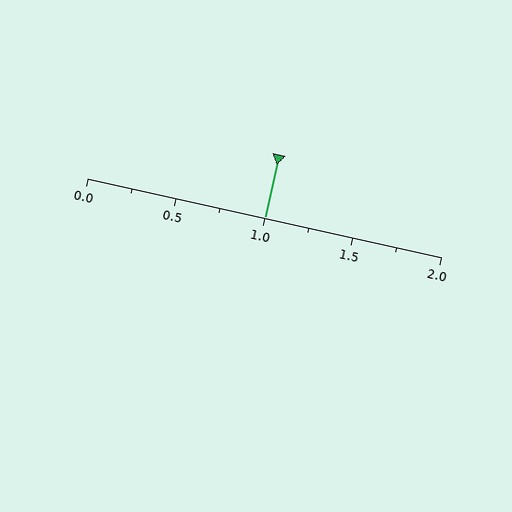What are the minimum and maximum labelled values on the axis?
The axis runs from 0.0 to 2.0.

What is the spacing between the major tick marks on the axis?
The major ticks are spaced 0.5 apart.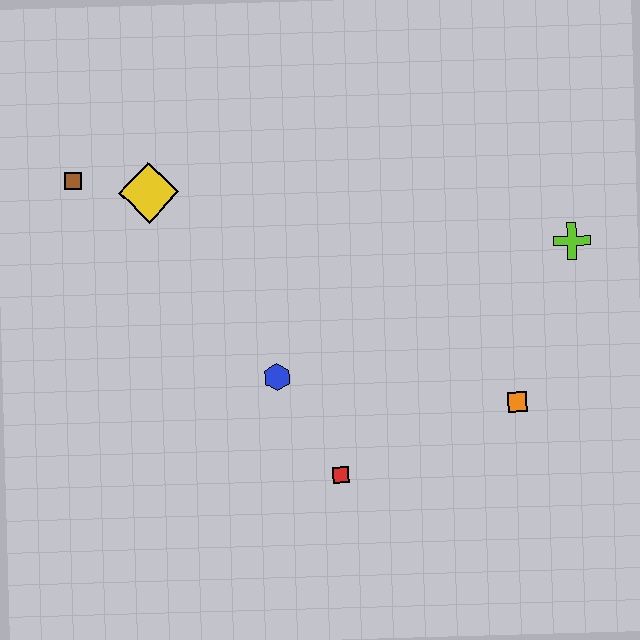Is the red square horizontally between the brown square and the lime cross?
Yes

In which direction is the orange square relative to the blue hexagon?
The orange square is to the right of the blue hexagon.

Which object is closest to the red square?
The blue hexagon is closest to the red square.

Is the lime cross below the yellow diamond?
Yes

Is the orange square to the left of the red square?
No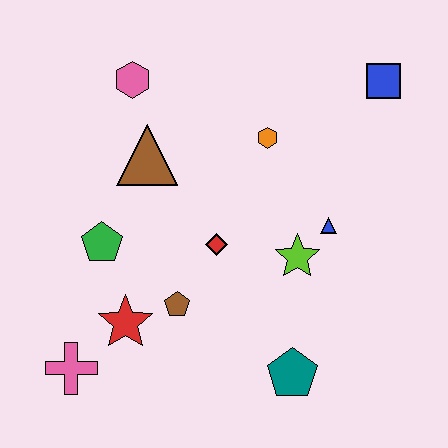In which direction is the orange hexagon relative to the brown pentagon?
The orange hexagon is above the brown pentagon.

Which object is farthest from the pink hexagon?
The teal pentagon is farthest from the pink hexagon.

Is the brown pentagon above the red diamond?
No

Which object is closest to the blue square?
The orange hexagon is closest to the blue square.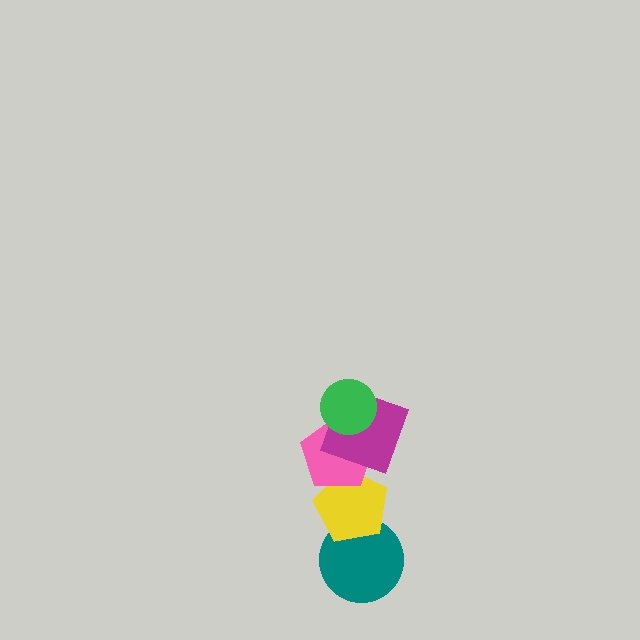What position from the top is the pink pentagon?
The pink pentagon is 3rd from the top.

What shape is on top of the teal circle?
The yellow pentagon is on top of the teal circle.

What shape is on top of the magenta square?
The green circle is on top of the magenta square.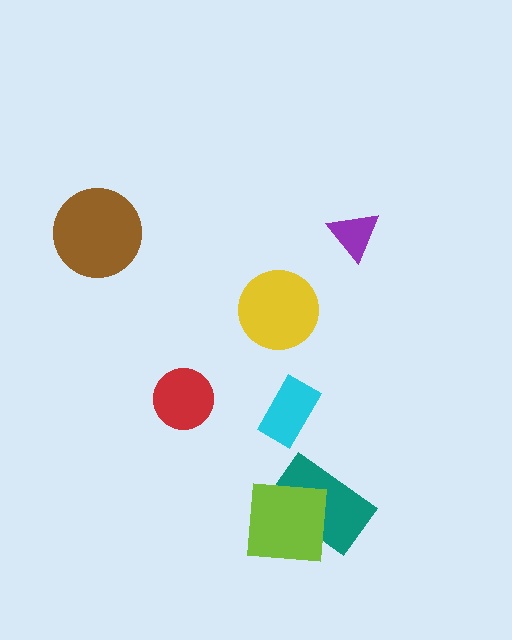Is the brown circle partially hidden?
No, no other shape covers it.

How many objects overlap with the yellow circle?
0 objects overlap with the yellow circle.